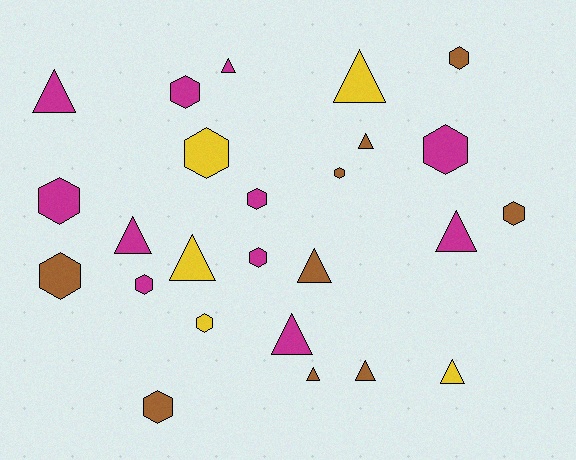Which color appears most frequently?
Magenta, with 11 objects.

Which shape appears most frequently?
Hexagon, with 13 objects.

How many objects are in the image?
There are 25 objects.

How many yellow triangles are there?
There are 3 yellow triangles.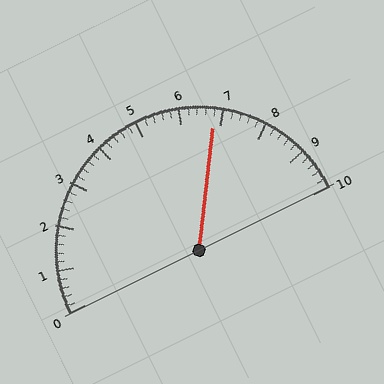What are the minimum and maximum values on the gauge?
The gauge ranges from 0 to 10.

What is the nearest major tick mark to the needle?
The nearest major tick mark is 7.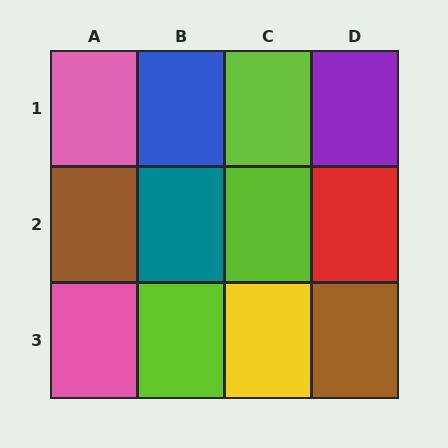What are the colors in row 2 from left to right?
Brown, teal, lime, red.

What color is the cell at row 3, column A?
Pink.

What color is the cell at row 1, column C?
Lime.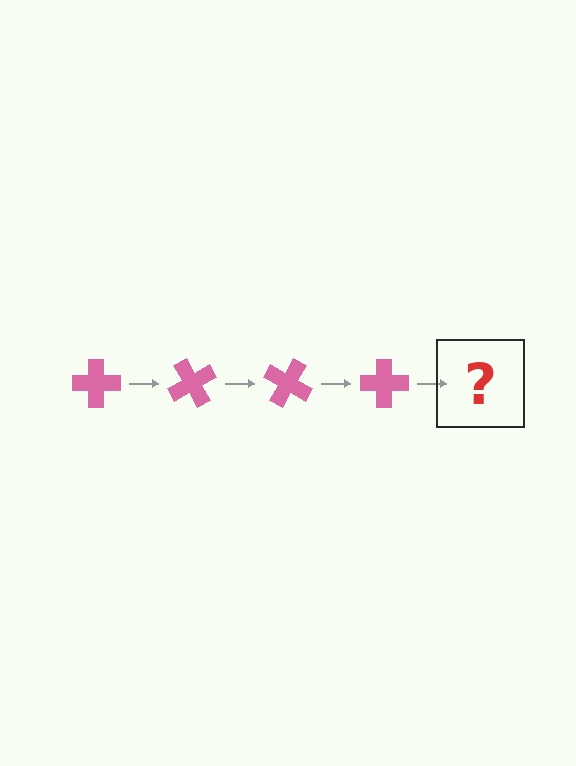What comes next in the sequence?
The next element should be a pink cross rotated 240 degrees.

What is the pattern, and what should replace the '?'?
The pattern is that the cross rotates 60 degrees each step. The '?' should be a pink cross rotated 240 degrees.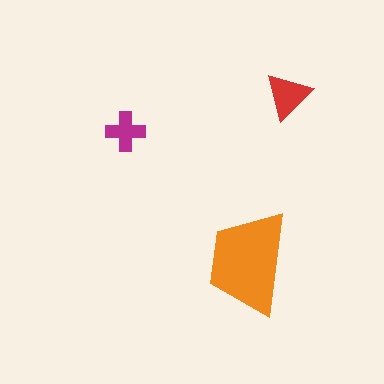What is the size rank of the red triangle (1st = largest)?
2nd.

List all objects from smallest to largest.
The magenta cross, the red triangle, the orange trapezoid.